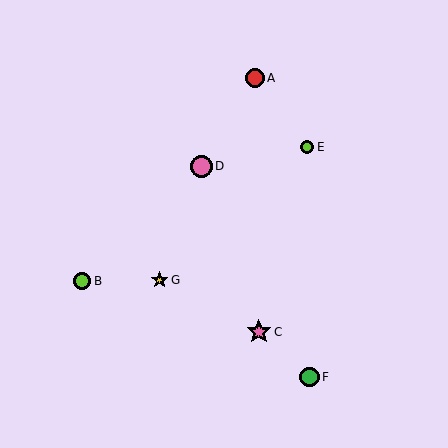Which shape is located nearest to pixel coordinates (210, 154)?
The pink circle (labeled D) at (201, 166) is nearest to that location.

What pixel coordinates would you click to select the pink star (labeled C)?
Click at (259, 332) to select the pink star C.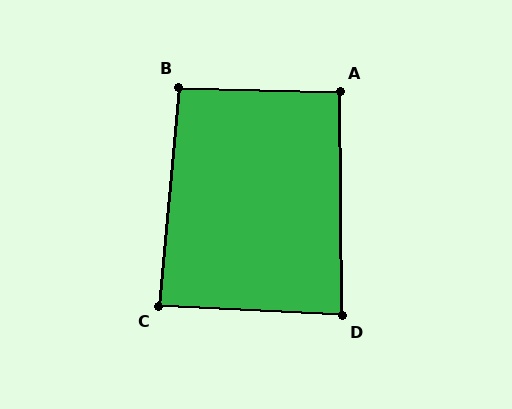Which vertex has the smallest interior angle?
D, at approximately 87 degrees.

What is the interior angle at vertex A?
Approximately 92 degrees (approximately right).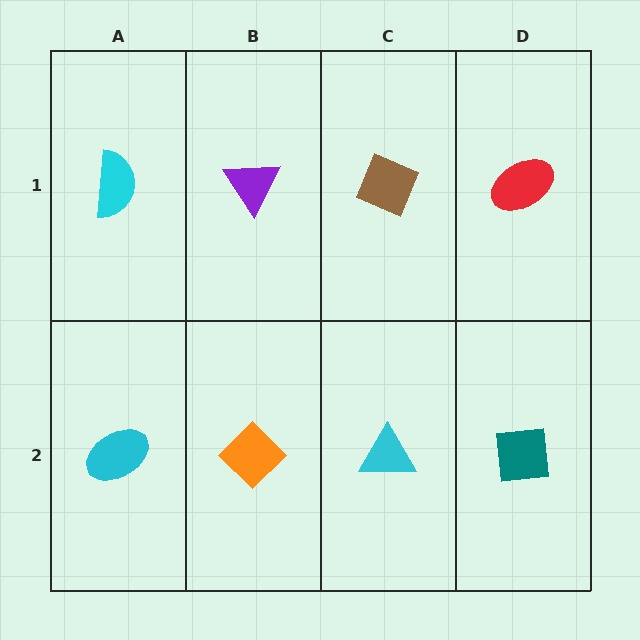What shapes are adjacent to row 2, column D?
A red ellipse (row 1, column D), a cyan triangle (row 2, column C).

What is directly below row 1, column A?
A cyan ellipse.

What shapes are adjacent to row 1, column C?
A cyan triangle (row 2, column C), a purple triangle (row 1, column B), a red ellipse (row 1, column D).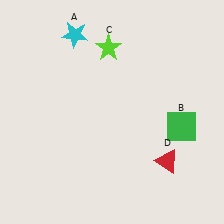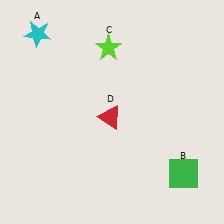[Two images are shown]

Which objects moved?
The objects that moved are: the cyan star (A), the green square (B), the red triangle (D).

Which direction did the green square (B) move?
The green square (B) moved down.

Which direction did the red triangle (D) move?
The red triangle (D) moved left.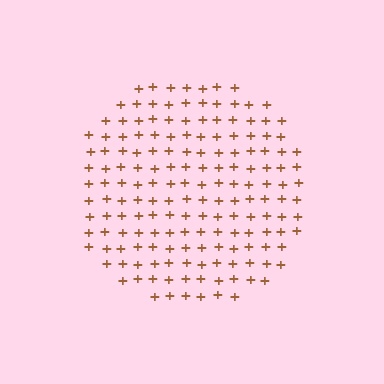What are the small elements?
The small elements are plus signs.